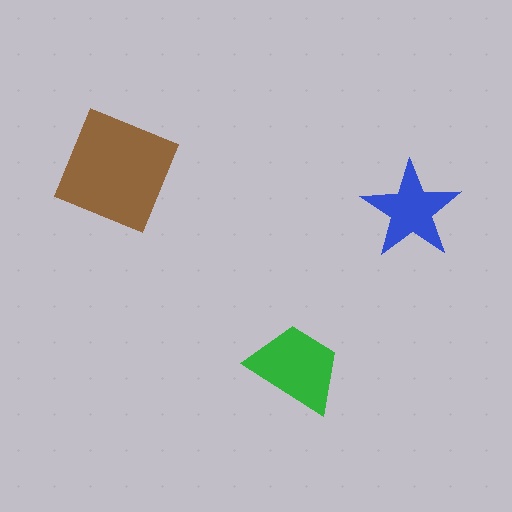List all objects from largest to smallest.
The brown square, the green trapezoid, the blue star.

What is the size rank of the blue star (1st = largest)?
3rd.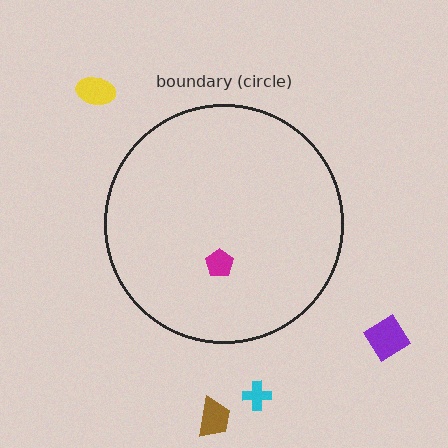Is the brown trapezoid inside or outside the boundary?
Outside.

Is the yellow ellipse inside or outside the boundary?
Outside.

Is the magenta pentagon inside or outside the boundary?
Inside.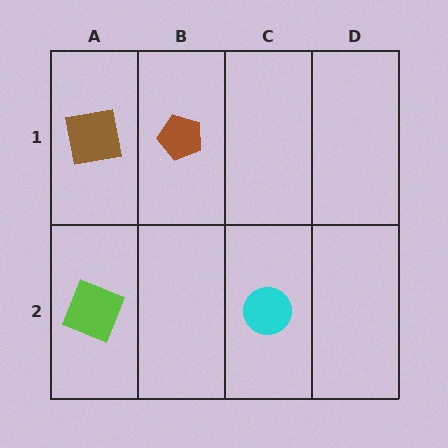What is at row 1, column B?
A brown pentagon.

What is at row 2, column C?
A cyan circle.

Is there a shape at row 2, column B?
No, that cell is empty.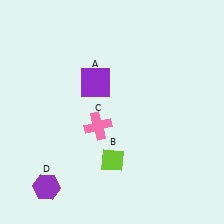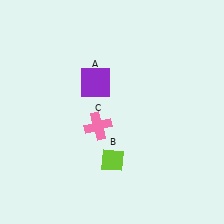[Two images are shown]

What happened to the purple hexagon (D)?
The purple hexagon (D) was removed in Image 2. It was in the bottom-left area of Image 1.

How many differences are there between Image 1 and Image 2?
There is 1 difference between the two images.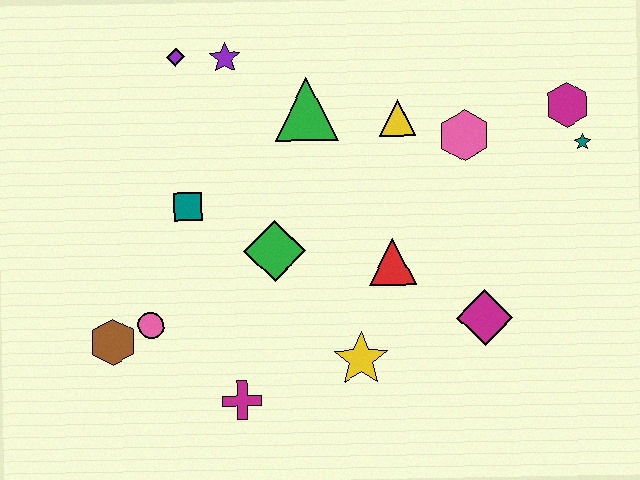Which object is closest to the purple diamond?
The purple star is closest to the purple diamond.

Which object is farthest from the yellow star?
The purple diamond is farthest from the yellow star.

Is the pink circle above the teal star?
No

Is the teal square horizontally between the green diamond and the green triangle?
No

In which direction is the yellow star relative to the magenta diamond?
The yellow star is to the left of the magenta diamond.